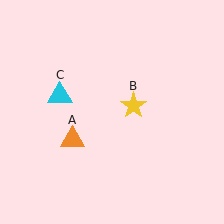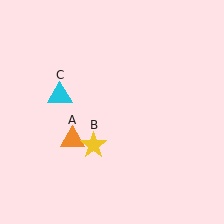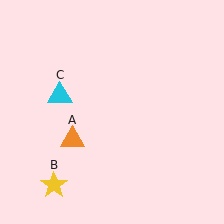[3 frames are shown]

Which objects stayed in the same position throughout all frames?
Orange triangle (object A) and cyan triangle (object C) remained stationary.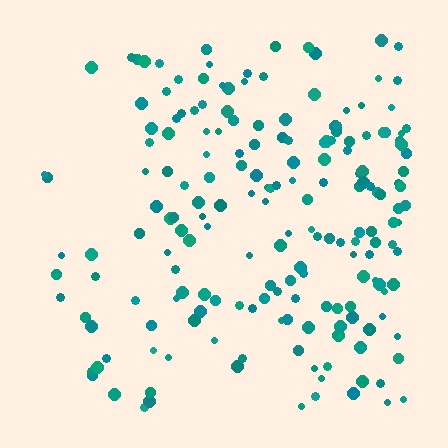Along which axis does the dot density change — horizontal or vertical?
Horizontal.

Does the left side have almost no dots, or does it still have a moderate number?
Still a moderate number, just noticeably fewer than the right.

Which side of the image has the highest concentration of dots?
The right.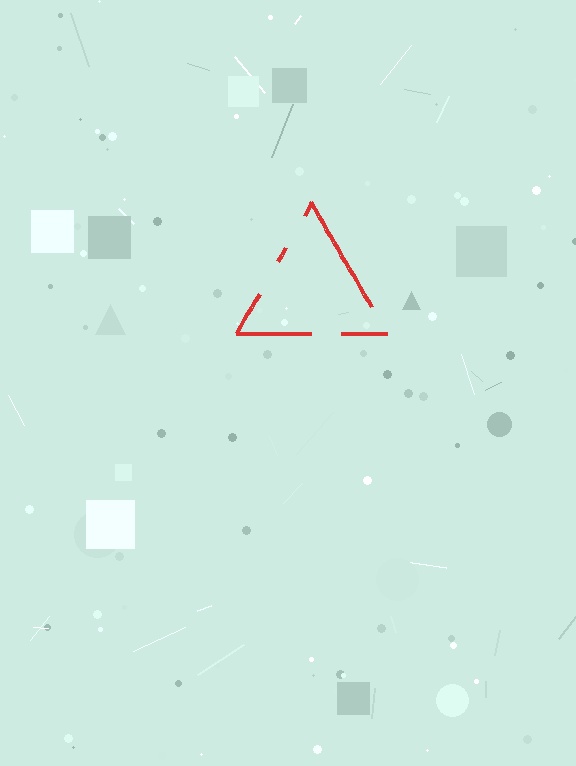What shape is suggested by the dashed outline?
The dashed outline suggests a triangle.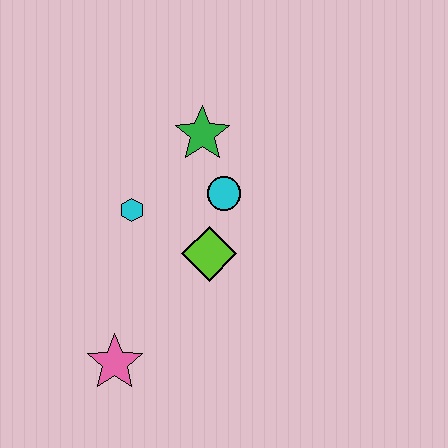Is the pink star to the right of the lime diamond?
No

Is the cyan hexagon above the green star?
No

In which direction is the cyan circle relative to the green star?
The cyan circle is below the green star.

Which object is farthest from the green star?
The pink star is farthest from the green star.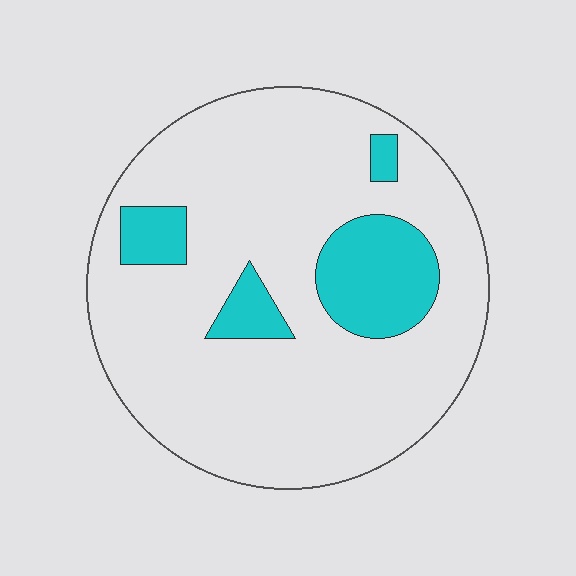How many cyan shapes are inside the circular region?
4.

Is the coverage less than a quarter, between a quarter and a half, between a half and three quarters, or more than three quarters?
Less than a quarter.